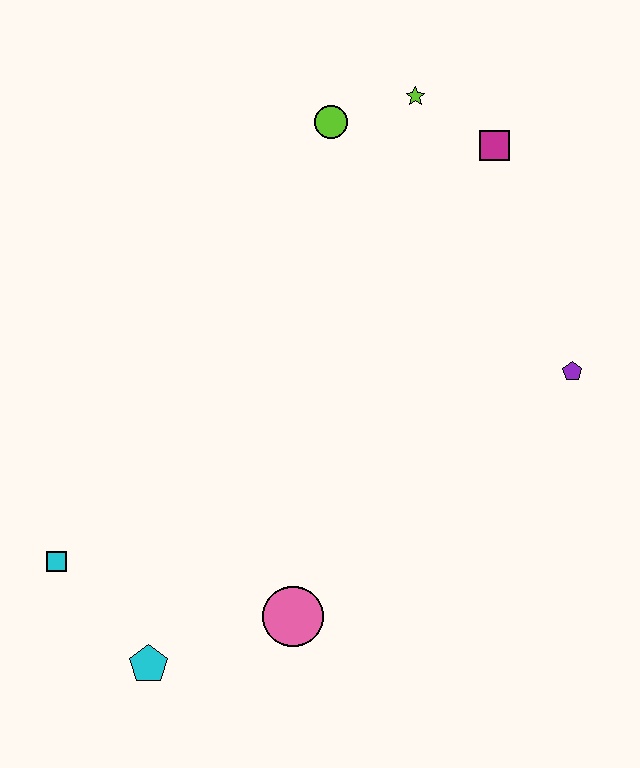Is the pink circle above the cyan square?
No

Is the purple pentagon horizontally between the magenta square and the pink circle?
No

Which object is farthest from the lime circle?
The cyan pentagon is farthest from the lime circle.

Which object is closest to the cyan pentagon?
The cyan square is closest to the cyan pentagon.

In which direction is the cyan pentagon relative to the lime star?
The cyan pentagon is below the lime star.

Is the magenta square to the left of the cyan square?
No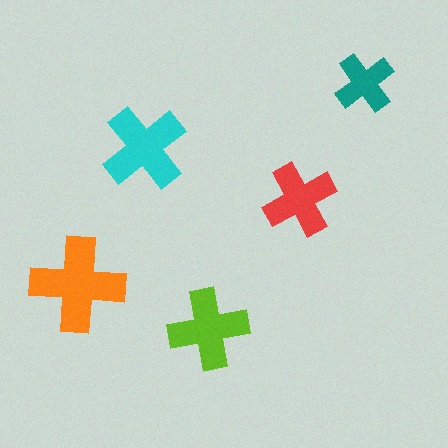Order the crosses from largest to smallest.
the orange one, the cyan one, the lime one, the red one, the teal one.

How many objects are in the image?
There are 5 objects in the image.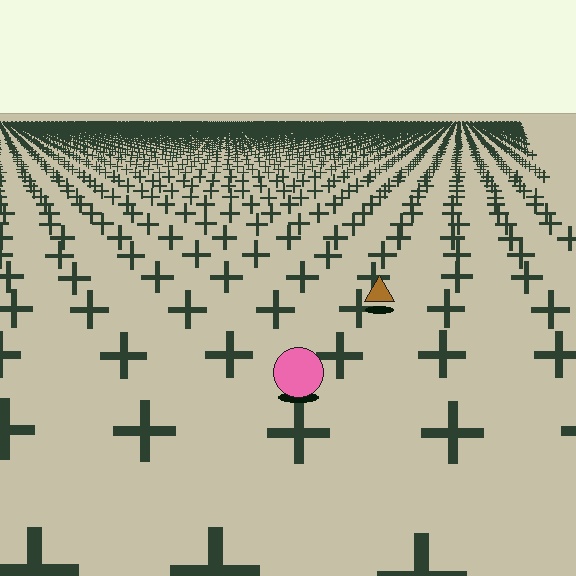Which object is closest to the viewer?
The pink circle is closest. The texture marks near it are larger and more spread out.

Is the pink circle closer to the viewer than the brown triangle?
Yes. The pink circle is closer — you can tell from the texture gradient: the ground texture is coarser near it.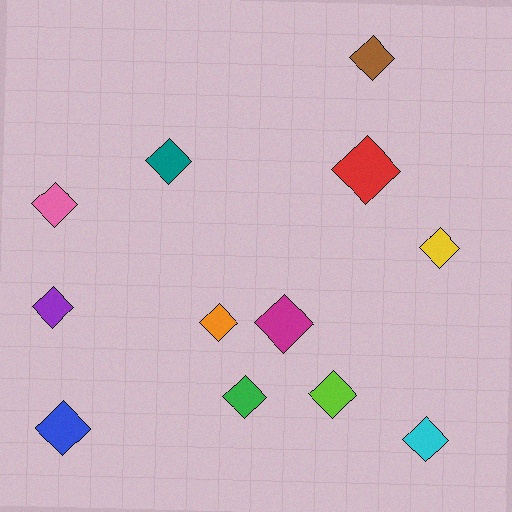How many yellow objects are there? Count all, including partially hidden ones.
There is 1 yellow object.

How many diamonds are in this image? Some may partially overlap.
There are 12 diamonds.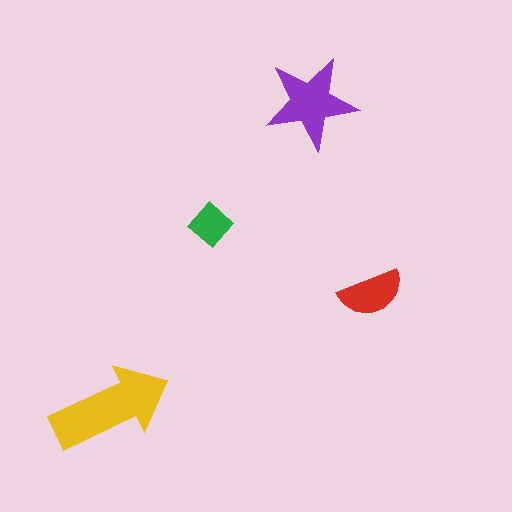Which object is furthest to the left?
The yellow arrow is leftmost.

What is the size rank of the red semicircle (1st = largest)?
3rd.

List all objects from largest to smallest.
The yellow arrow, the purple star, the red semicircle, the green diamond.